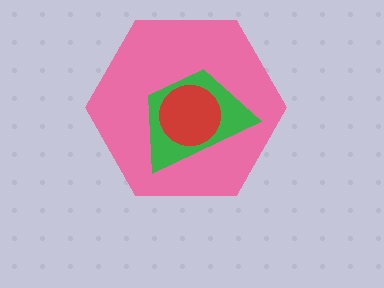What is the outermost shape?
The pink hexagon.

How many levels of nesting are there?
3.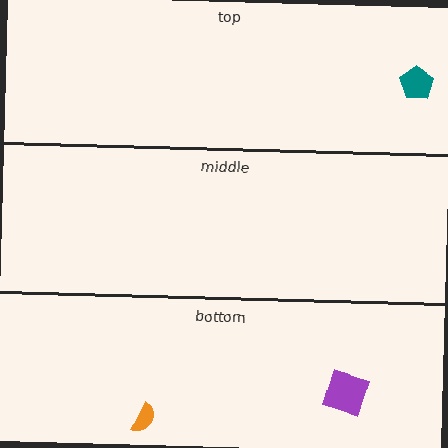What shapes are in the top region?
The teal pentagon.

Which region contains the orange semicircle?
The bottom region.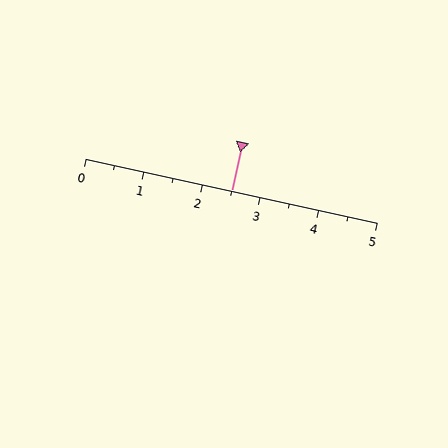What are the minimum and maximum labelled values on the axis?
The axis runs from 0 to 5.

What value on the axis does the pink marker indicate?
The marker indicates approximately 2.5.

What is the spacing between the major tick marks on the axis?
The major ticks are spaced 1 apart.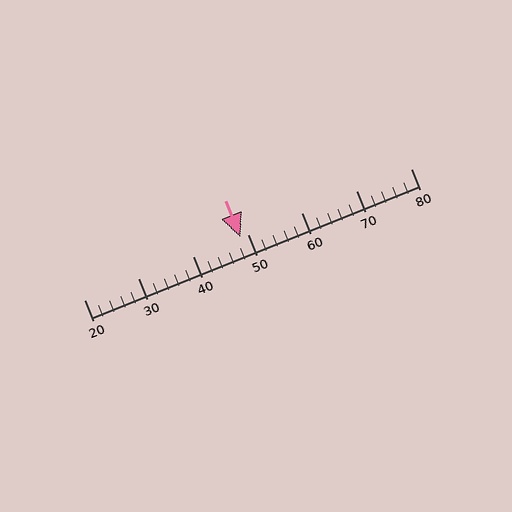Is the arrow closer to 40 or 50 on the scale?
The arrow is closer to 50.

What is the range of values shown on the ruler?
The ruler shows values from 20 to 80.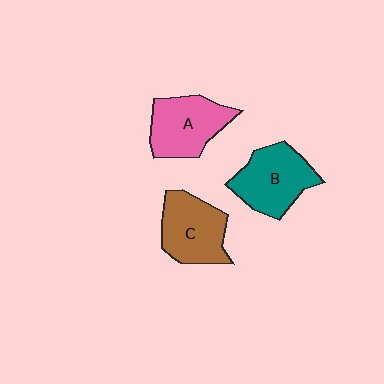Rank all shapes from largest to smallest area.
From largest to smallest: B (teal), C (brown), A (pink).